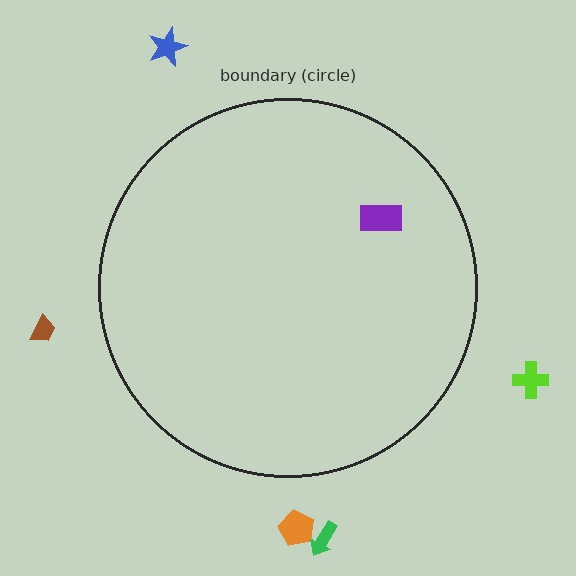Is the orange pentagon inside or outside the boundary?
Outside.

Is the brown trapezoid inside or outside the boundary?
Outside.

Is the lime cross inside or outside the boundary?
Outside.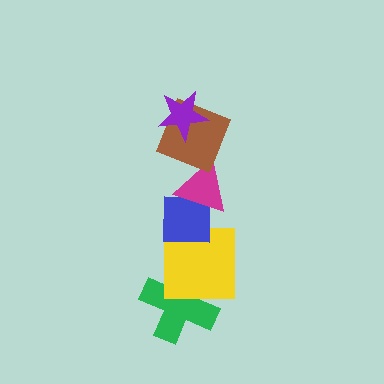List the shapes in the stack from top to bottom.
From top to bottom: the purple star, the brown square, the magenta triangle, the blue square, the yellow square, the green cross.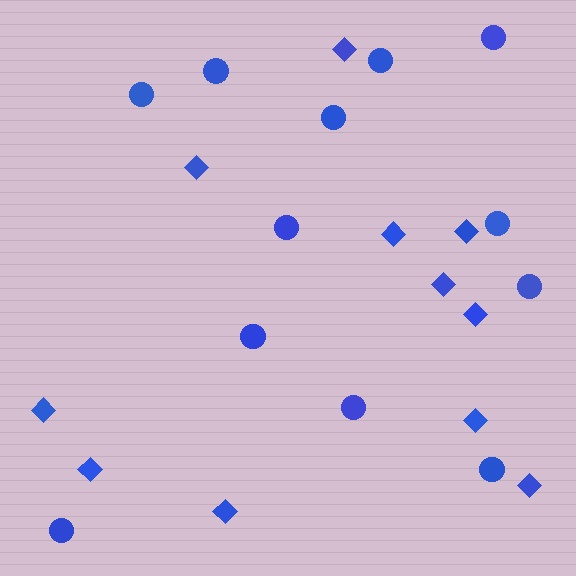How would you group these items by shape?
There are 2 groups: one group of circles (12) and one group of diamonds (11).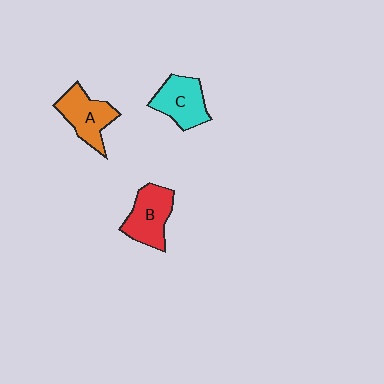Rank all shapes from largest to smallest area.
From largest to smallest: B (red), A (orange), C (cyan).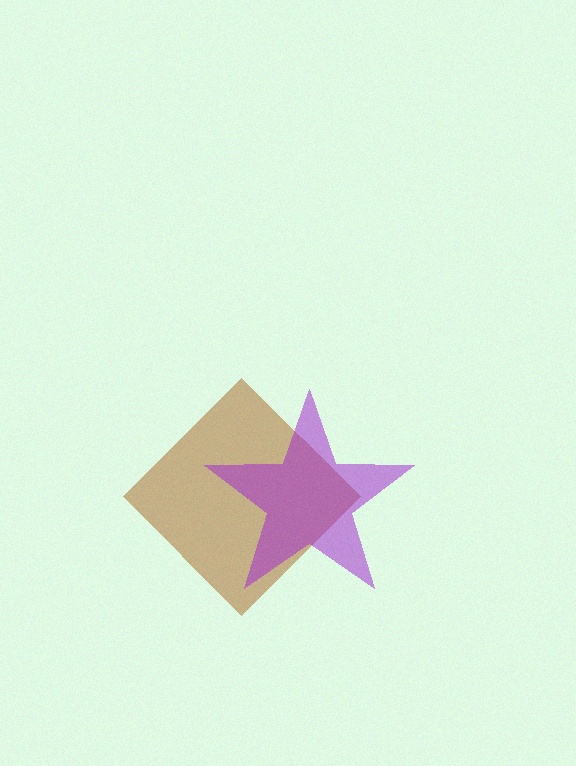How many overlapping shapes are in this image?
There are 2 overlapping shapes in the image.